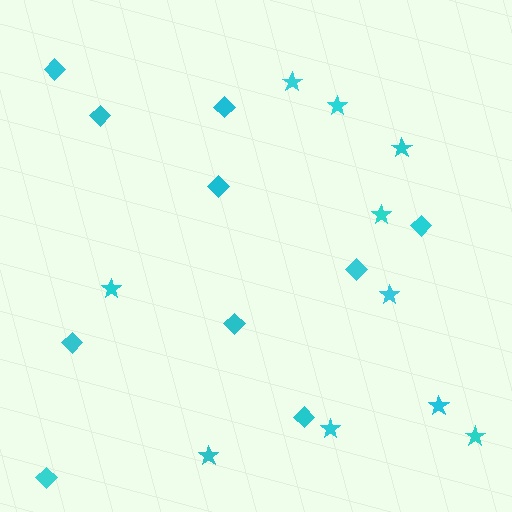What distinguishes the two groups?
There are 2 groups: one group of diamonds (10) and one group of stars (10).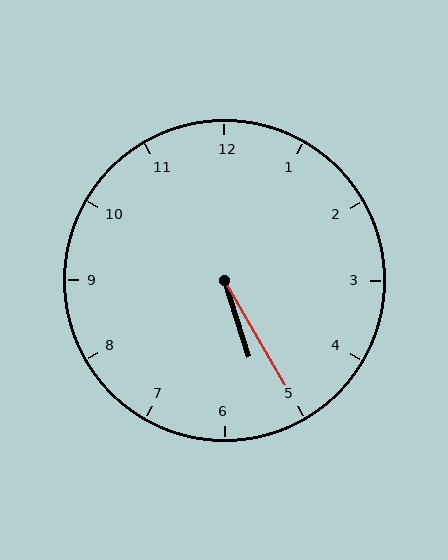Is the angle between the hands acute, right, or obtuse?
It is acute.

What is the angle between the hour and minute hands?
Approximately 12 degrees.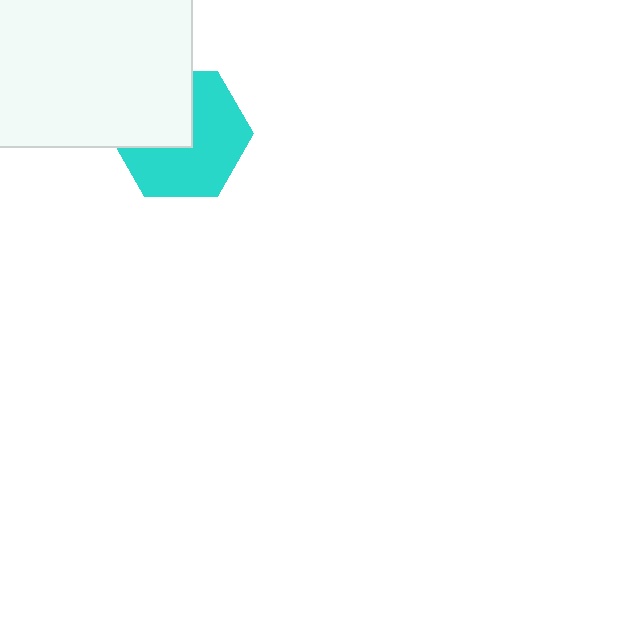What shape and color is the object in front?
The object in front is a white square.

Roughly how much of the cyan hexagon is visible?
About half of it is visible (roughly 61%).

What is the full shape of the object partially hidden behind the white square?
The partially hidden object is a cyan hexagon.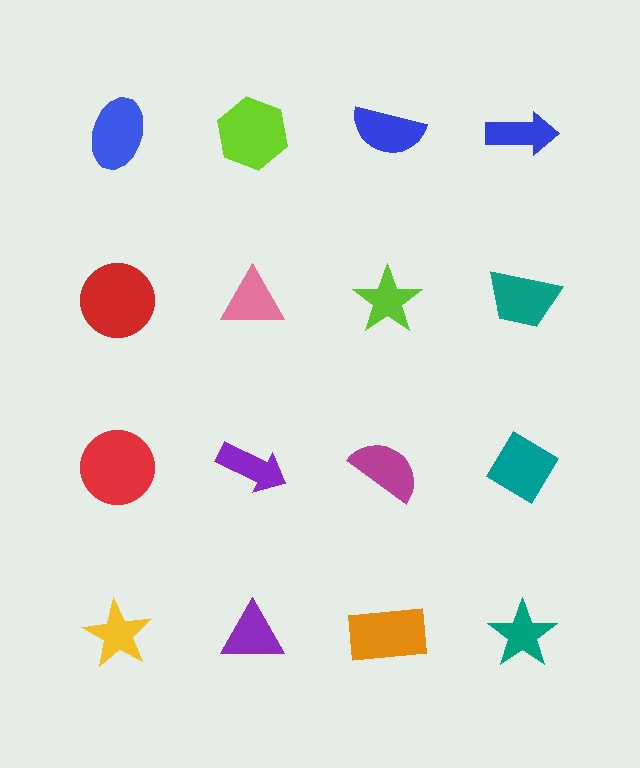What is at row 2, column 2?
A pink triangle.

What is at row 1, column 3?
A blue semicircle.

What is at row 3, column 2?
A purple arrow.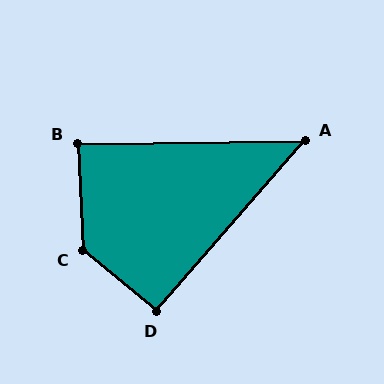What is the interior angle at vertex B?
Approximately 88 degrees (approximately right).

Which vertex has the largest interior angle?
C, at approximately 132 degrees.